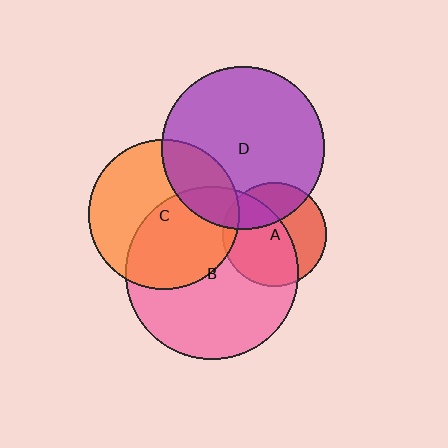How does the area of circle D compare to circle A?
Approximately 2.5 times.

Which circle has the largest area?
Circle B (pink).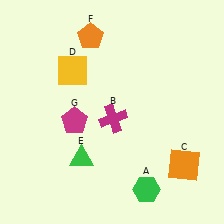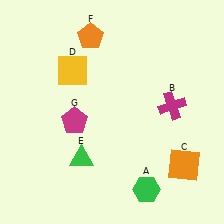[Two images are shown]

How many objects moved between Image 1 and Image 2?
1 object moved between the two images.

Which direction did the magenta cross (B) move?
The magenta cross (B) moved right.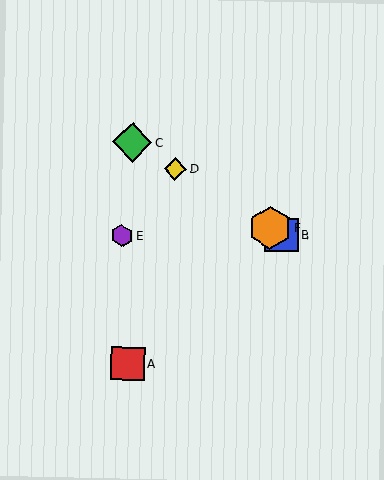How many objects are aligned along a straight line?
4 objects (B, C, D, F) are aligned along a straight line.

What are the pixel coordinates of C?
Object C is at (132, 142).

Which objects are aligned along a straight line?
Objects B, C, D, F are aligned along a straight line.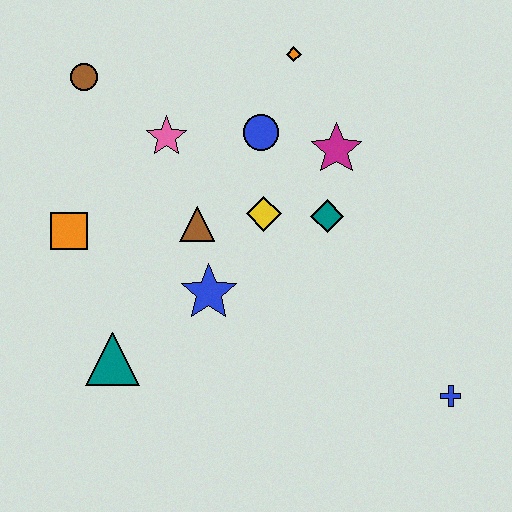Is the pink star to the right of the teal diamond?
No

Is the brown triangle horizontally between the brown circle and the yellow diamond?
Yes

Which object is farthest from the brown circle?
The blue cross is farthest from the brown circle.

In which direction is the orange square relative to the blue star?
The orange square is to the left of the blue star.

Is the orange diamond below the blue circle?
No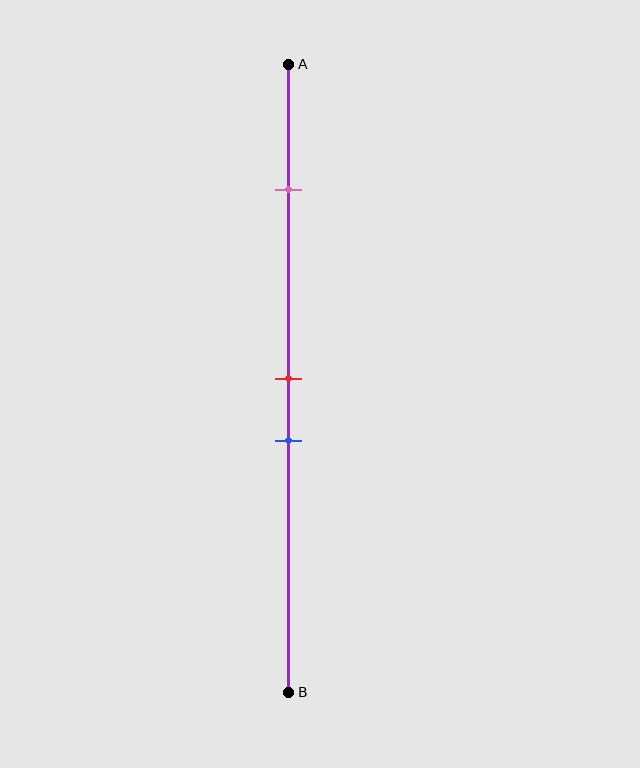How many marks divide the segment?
There are 3 marks dividing the segment.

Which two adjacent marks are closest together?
The red and blue marks are the closest adjacent pair.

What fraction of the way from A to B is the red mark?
The red mark is approximately 50% (0.5) of the way from A to B.